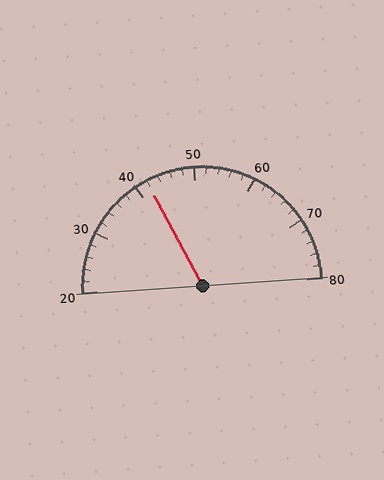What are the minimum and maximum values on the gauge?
The gauge ranges from 20 to 80.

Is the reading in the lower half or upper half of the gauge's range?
The reading is in the lower half of the range (20 to 80).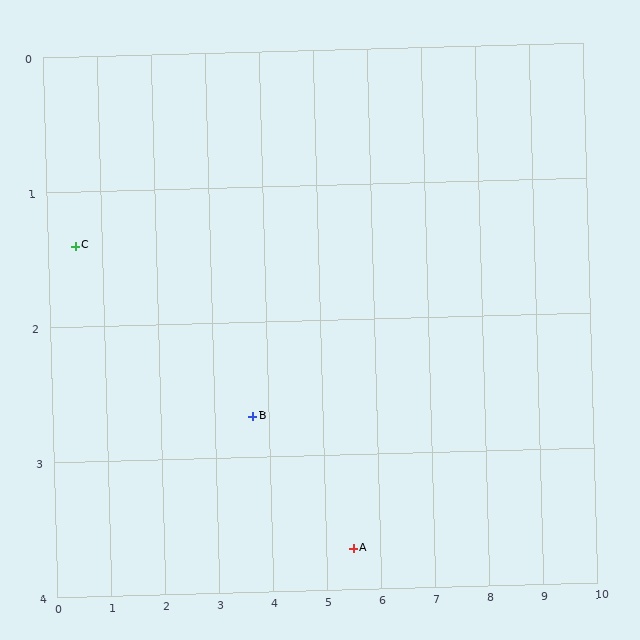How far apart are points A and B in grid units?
Points A and B are about 2.1 grid units apart.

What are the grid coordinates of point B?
Point B is at approximately (3.7, 2.7).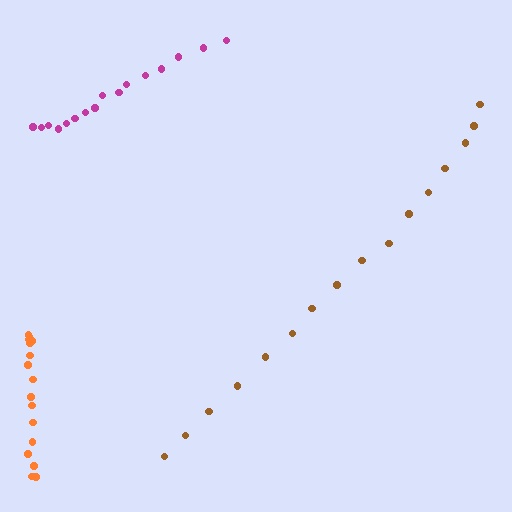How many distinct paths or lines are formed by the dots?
There are 3 distinct paths.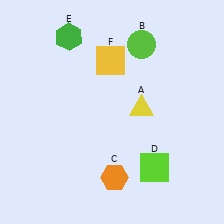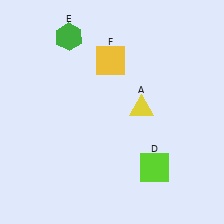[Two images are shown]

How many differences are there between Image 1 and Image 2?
There are 2 differences between the two images.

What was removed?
The lime circle (B), the orange hexagon (C) were removed in Image 2.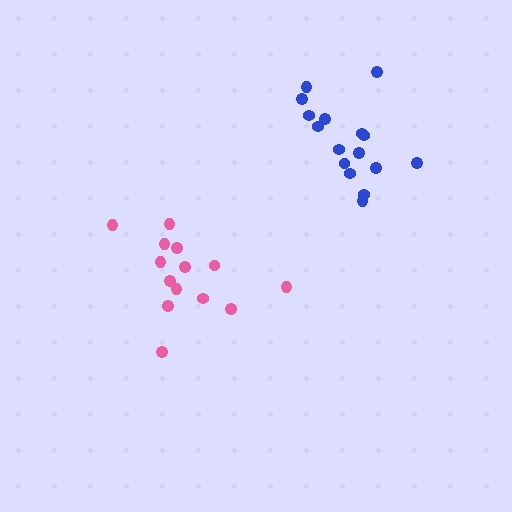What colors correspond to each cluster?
The clusters are colored: pink, blue.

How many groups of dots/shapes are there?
There are 2 groups.